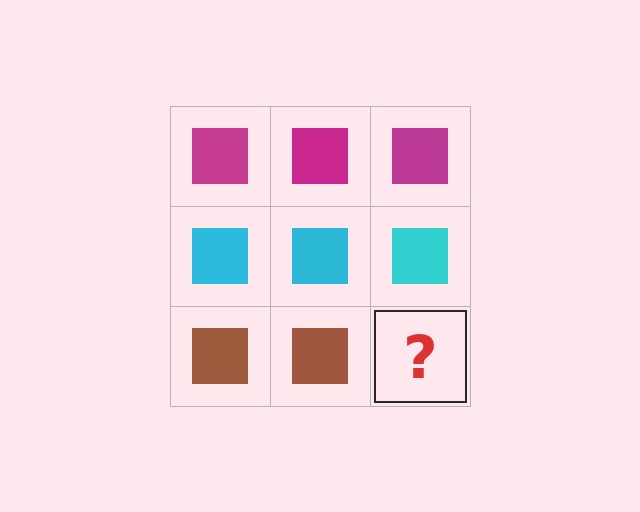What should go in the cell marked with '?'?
The missing cell should contain a brown square.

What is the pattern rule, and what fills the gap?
The rule is that each row has a consistent color. The gap should be filled with a brown square.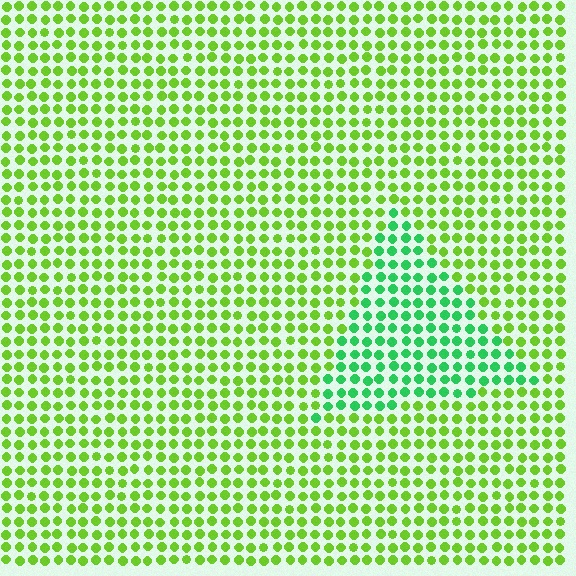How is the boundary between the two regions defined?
The boundary is defined purely by a slight shift in hue (about 43 degrees). Spacing, size, and orientation are identical on both sides.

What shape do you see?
I see a triangle.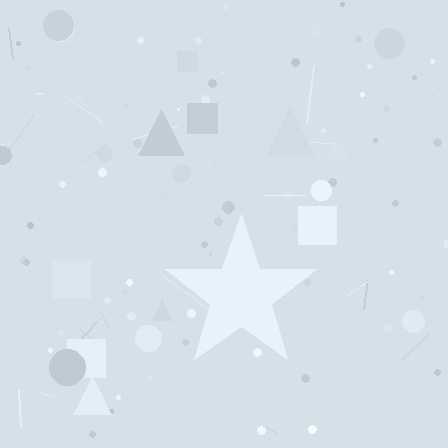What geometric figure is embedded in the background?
A star is embedded in the background.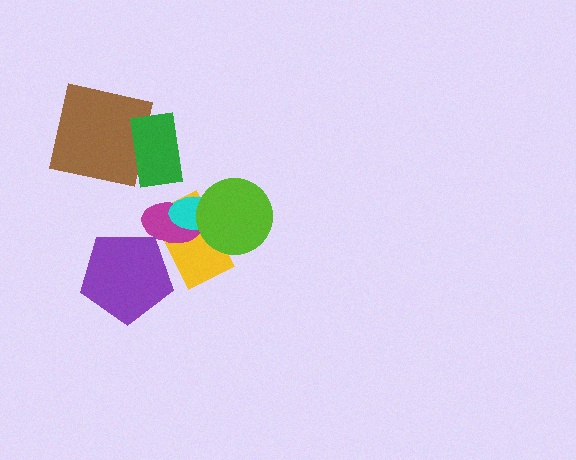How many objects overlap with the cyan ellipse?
3 objects overlap with the cyan ellipse.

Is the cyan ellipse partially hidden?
Yes, it is partially covered by another shape.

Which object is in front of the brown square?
The green rectangle is in front of the brown square.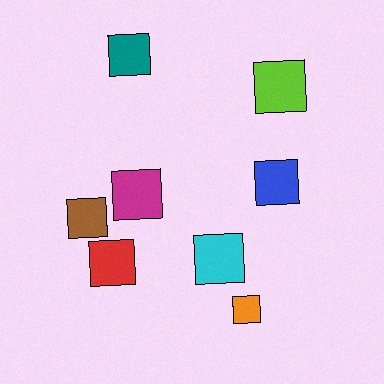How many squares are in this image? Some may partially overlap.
There are 8 squares.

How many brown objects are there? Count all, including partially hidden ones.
There is 1 brown object.